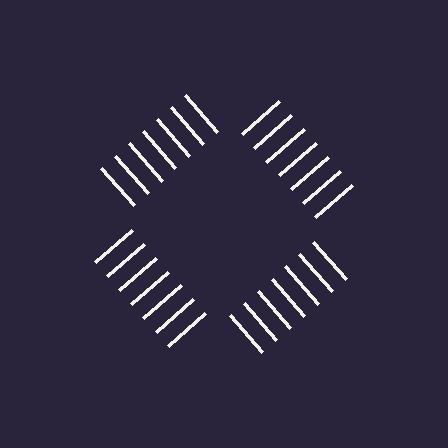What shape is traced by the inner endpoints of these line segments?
An illusory square — the line segments terminate on its edges but no continuous stroke is drawn.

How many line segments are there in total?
28 — 7 along each of the 4 edges.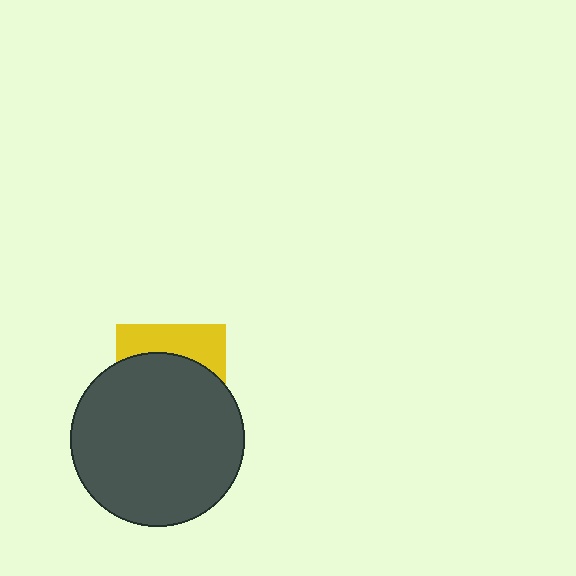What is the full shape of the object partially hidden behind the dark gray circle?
The partially hidden object is a yellow square.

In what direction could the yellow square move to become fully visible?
The yellow square could move up. That would shift it out from behind the dark gray circle entirely.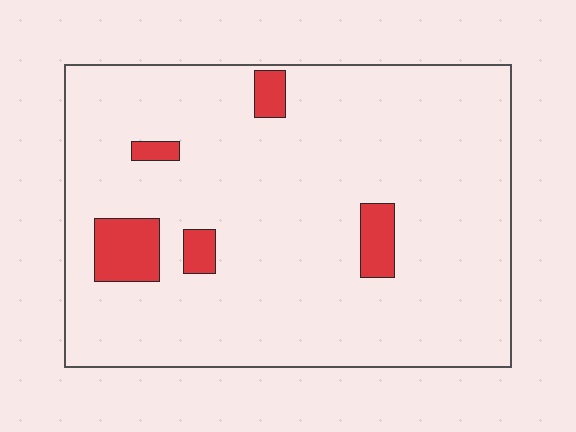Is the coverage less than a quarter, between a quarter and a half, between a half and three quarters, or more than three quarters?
Less than a quarter.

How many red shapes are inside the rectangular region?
5.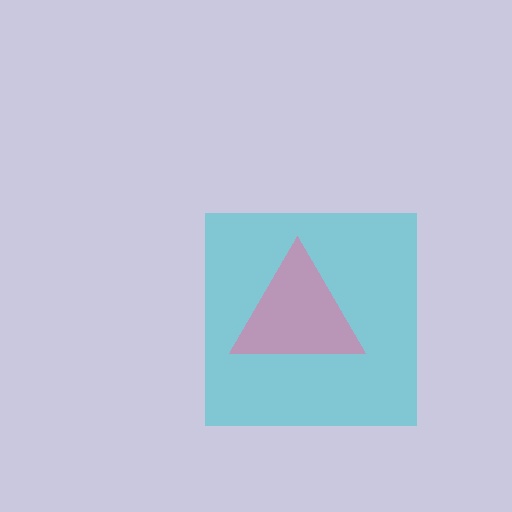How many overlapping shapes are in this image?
There are 2 overlapping shapes in the image.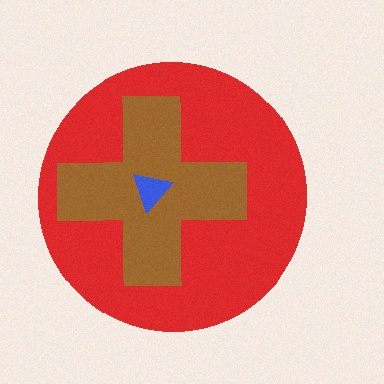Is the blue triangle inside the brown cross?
Yes.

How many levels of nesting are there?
3.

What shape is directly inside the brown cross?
The blue triangle.